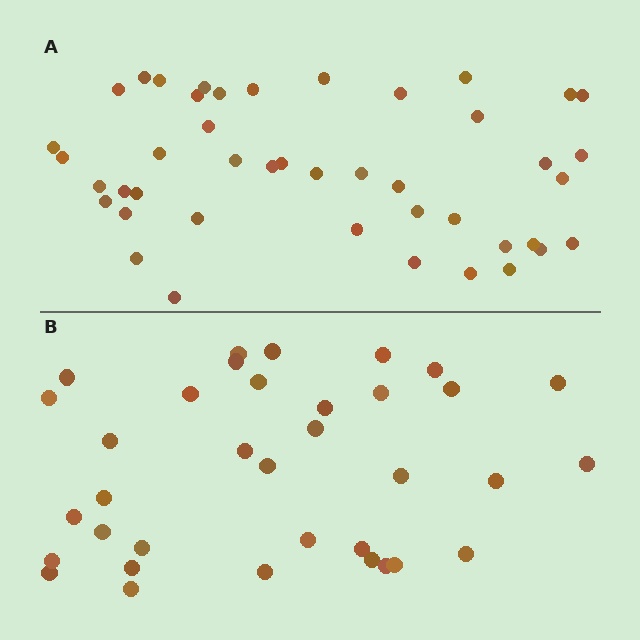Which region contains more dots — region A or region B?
Region A (the top region) has more dots.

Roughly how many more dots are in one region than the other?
Region A has roughly 8 or so more dots than region B.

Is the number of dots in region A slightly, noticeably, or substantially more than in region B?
Region A has noticeably more, but not dramatically so. The ratio is roughly 1.3 to 1.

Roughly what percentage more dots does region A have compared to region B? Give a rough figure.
About 25% more.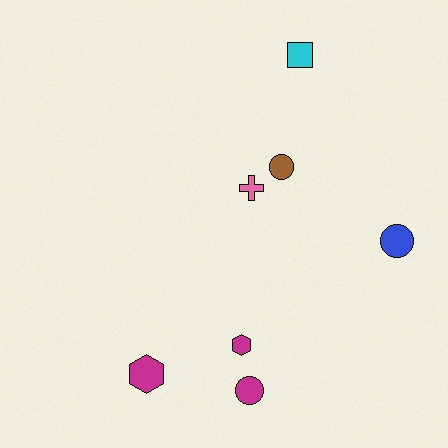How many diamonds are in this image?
There are no diamonds.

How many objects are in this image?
There are 7 objects.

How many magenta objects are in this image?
There are 3 magenta objects.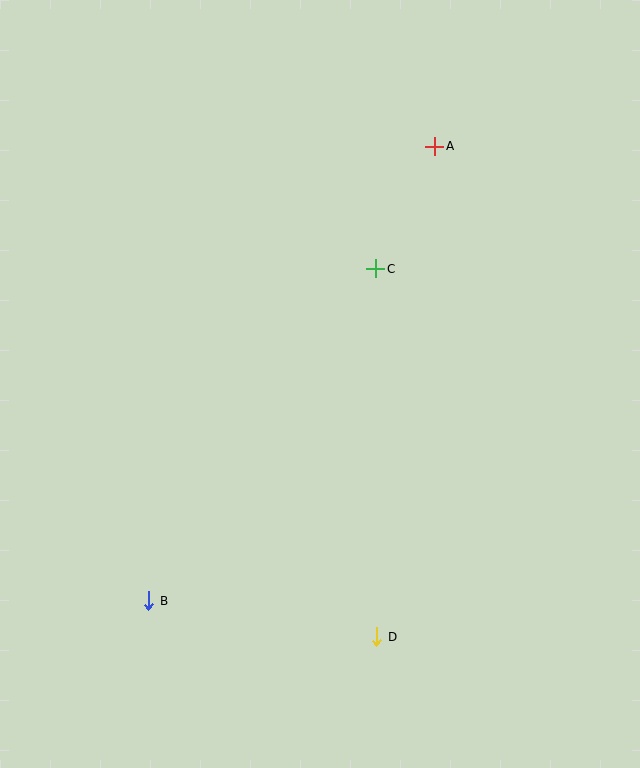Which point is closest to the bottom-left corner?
Point B is closest to the bottom-left corner.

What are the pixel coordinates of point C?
Point C is at (376, 269).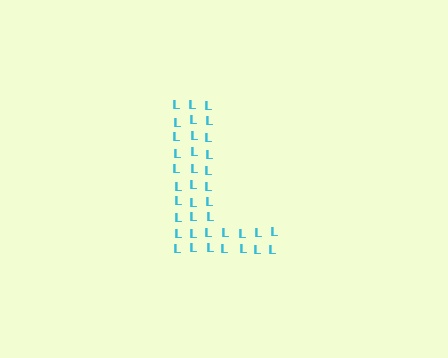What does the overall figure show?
The overall figure shows the letter L.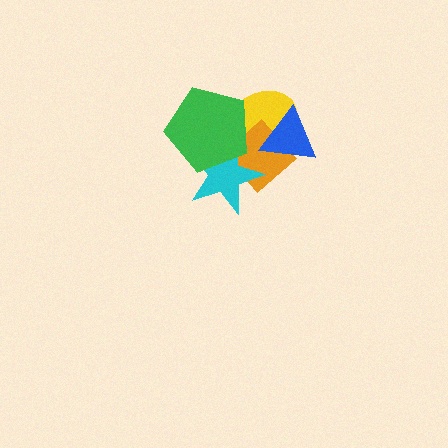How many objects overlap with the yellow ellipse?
4 objects overlap with the yellow ellipse.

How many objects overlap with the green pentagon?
3 objects overlap with the green pentagon.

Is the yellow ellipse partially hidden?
Yes, it is partially covered by another shape.